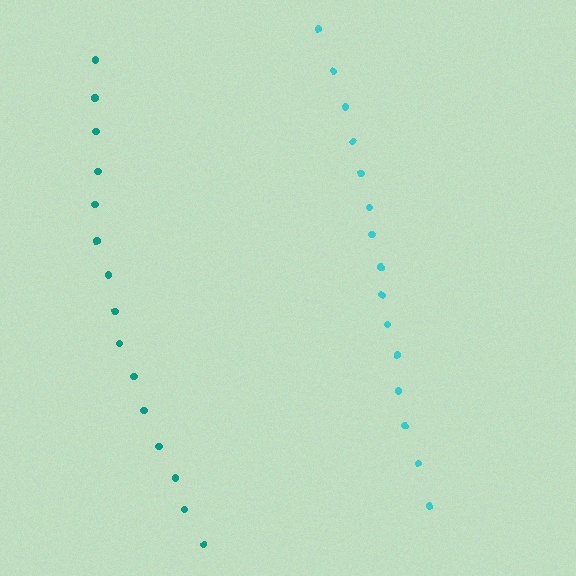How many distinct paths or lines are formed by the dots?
There are 2 distinct paths.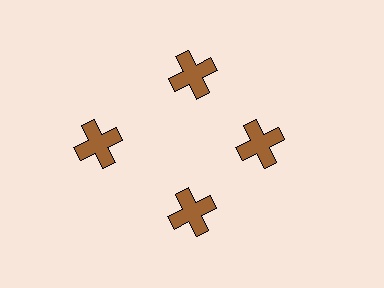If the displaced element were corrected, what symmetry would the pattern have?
It would have 4-fold rotational symmetry — the pattern would map onto itself every 90 degrees.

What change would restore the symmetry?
The symmetry would be restored by moving it inward, back onto the ring so that all 4 crosses sit at equal angles and equal distance from the center.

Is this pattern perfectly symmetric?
No. The 4 brown crosses are arranged in a ring, but one element near the 9 o'clock position is pushed outward from the center, breaking the 4-fold rotational symmetry.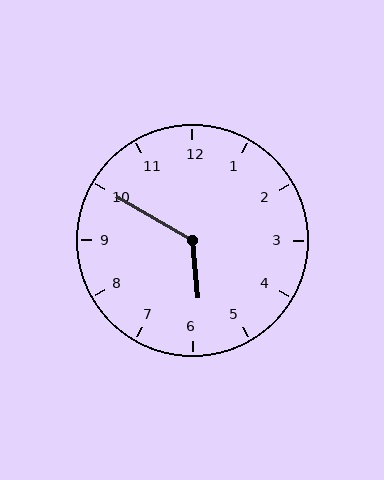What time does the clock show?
5:50.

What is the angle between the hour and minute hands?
Approximately 125 degrees.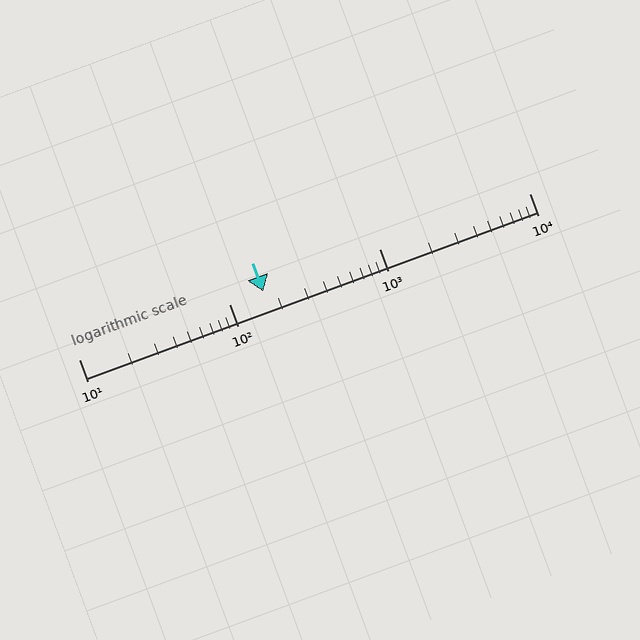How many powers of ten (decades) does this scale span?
The scale spans 3 decades, from 10 to 10000.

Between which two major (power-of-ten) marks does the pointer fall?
The pointer is between 100 and 1000.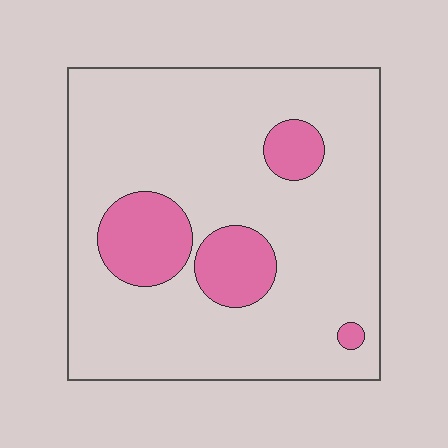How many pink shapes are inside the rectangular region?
4.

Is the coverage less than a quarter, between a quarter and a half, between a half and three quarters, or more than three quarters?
Less than a quarter.